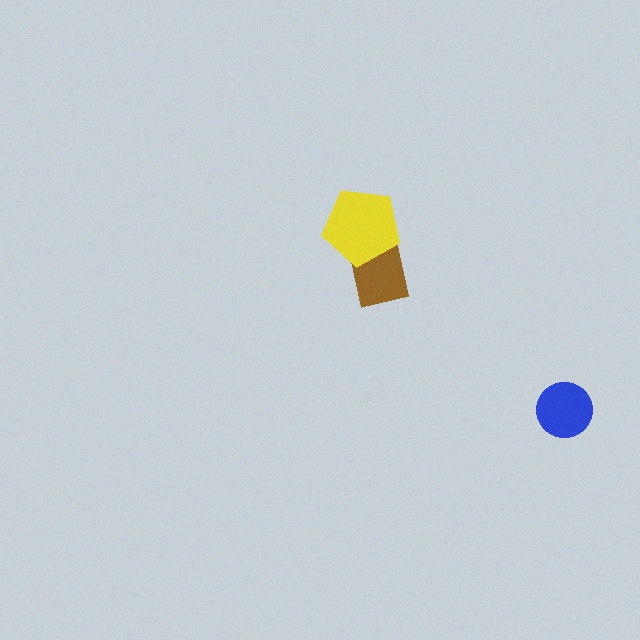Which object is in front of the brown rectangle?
The yellow pentagon is in front of the brown rectangle.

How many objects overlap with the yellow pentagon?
1 object overlaps with the yellow pentagon.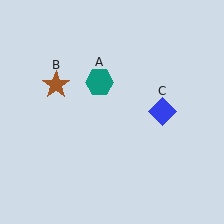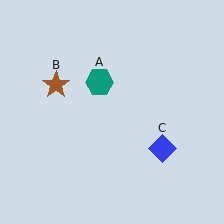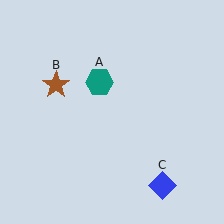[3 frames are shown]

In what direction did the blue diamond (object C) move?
The blue diamond (object C) moved down.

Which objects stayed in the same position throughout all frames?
Teal hexagon (object A) and brown star (object B) remained stationary.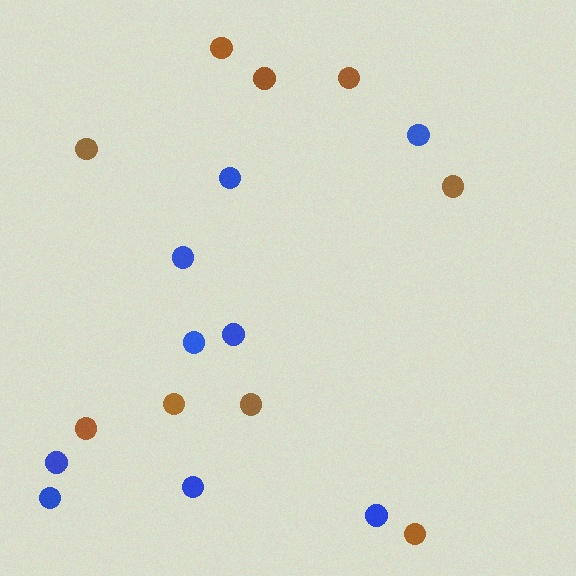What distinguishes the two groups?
There are 2 groups: one group of blue circles (9) and one group of brown circles (9).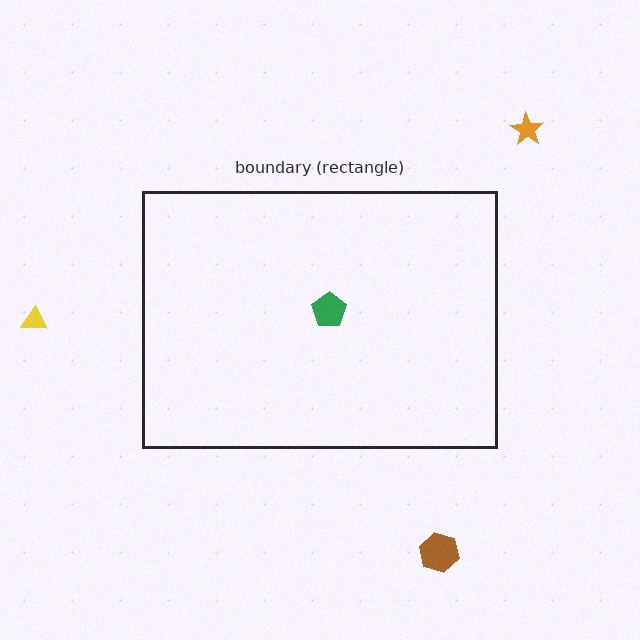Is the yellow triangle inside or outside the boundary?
Outside.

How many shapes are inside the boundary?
1 inside, 3 outside.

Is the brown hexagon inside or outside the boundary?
Outside.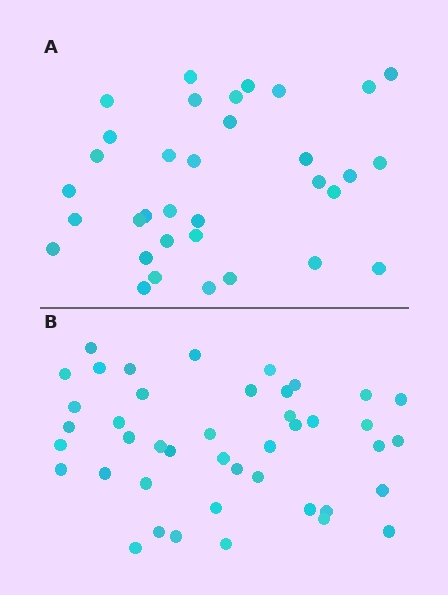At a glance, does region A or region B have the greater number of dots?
Region B (the bottom region) has more dots.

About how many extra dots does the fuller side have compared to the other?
Region B has roughly 8 or so more dots than region A.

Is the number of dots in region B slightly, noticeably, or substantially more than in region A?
Region B has noticeably more, but not dramatically so. The ratio is roughly 1.3 to 1.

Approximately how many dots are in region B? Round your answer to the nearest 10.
About 40 dots. (The exact count is 43, which rounds to 40.)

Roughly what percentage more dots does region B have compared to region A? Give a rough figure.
About 25% more.